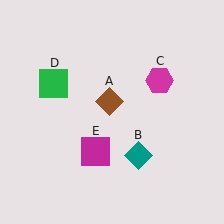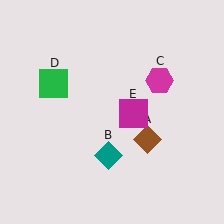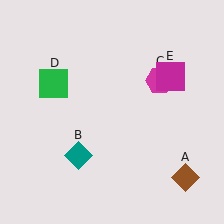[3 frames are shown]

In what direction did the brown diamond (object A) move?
The brown diamond (object A) moved down and to the right.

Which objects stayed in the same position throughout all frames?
Magenta hexagon (object C) and green square (object D) remained stationary.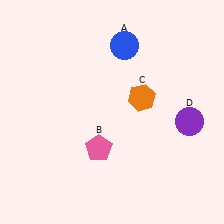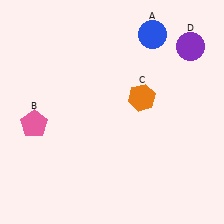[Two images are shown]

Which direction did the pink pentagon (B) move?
The pink pentagon (B) moved left.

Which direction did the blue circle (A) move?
The blue circle (A) moved right.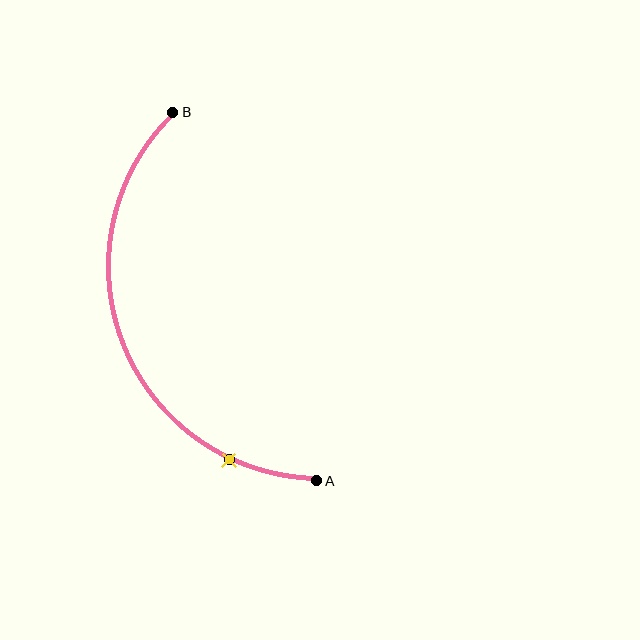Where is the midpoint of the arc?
The arc midpoint is the point on the curve farthest from the straight line joining A and B. It sits to the left of that line.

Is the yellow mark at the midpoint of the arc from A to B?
No. The yellow mark lies on the arc but is closer to endpoint A. The arc midpoint would be at the point on the curve equidistant along the arc from both A and B.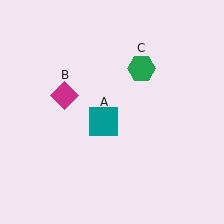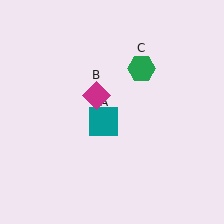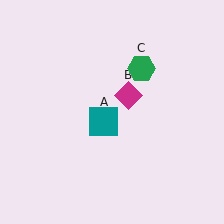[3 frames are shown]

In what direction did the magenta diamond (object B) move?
The magenta diamond (object B) moved right.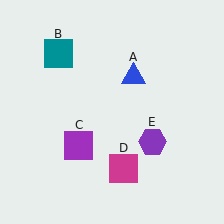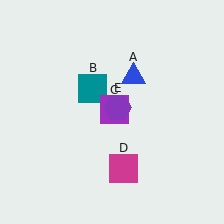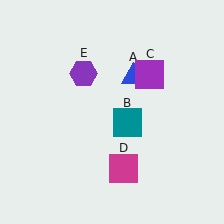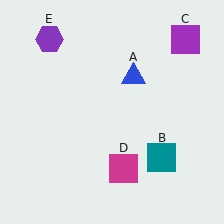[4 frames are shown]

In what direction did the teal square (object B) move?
The teal square (object B) moved down and to the right.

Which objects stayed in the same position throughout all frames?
Blue triangle (object A) and magenta square (object D) remained stationary.